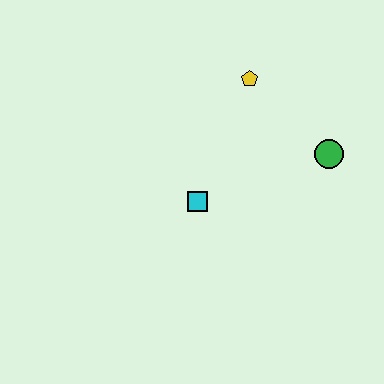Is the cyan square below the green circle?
Yes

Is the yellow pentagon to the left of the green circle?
Yes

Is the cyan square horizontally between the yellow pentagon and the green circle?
No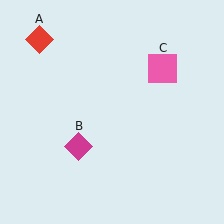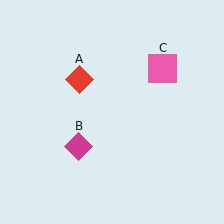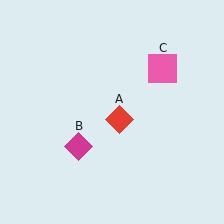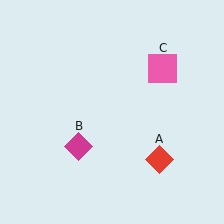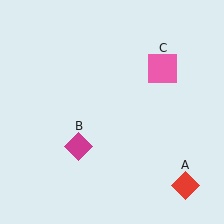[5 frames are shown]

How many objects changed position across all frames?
1 object changed position: red diamond (object A).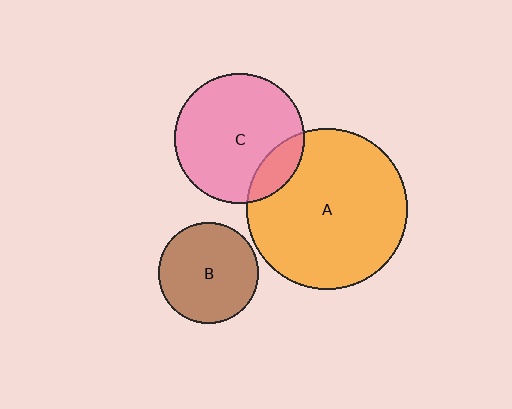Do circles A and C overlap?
Yes.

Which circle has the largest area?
Circle A (orange).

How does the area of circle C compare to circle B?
Approximately 1.7 times.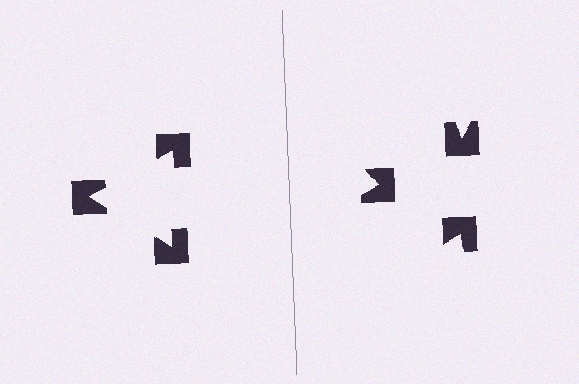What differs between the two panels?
The notched squares are positioned identically on both sides; only the wedge orientations differ. On the left they align to a triangle; on the right they are misaligned.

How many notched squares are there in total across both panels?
6 — 3 on each side.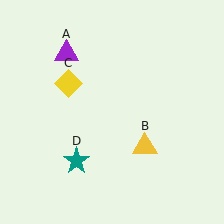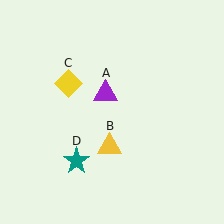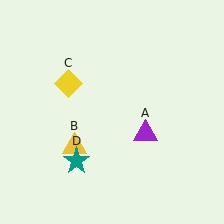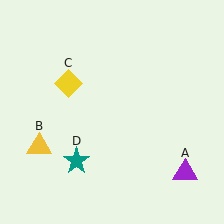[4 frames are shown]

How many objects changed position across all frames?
2 objects changed position: purple triangle (object A), yellow triangle (object B).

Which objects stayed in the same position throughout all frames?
Yellow diamond (object C) and teal star (object D) remained stationary.